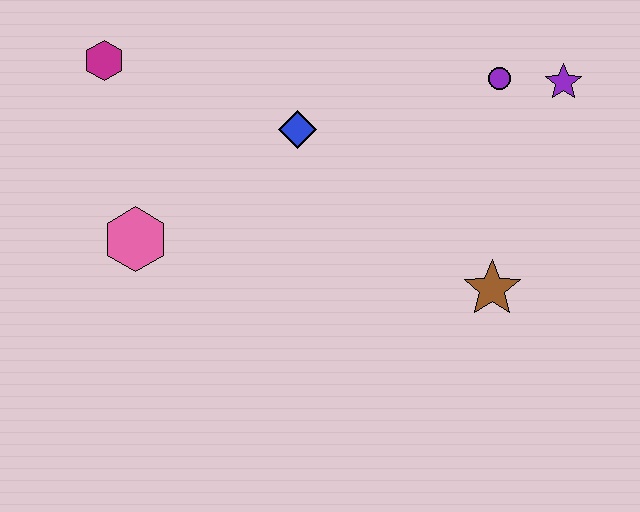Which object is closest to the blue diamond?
The pink hexagon is closest to the blue diamond.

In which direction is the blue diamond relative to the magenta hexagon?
The blue diamond is to the right of the magenta hexagon.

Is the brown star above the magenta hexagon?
No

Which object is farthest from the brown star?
The magenta hexagon is farthest from the brown star.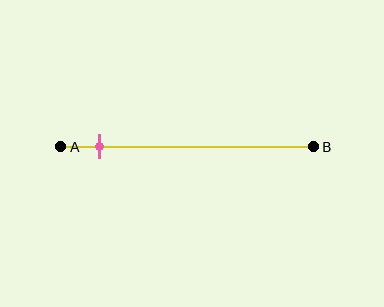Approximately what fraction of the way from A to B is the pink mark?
The pink mark is approximately 15% of the way from A to B.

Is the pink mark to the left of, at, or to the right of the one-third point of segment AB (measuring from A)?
The pink mark is to the left of the one-third point of segment AB.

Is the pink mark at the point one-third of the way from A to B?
No, the mark is at about 15% from A, not at the 33% one-third point.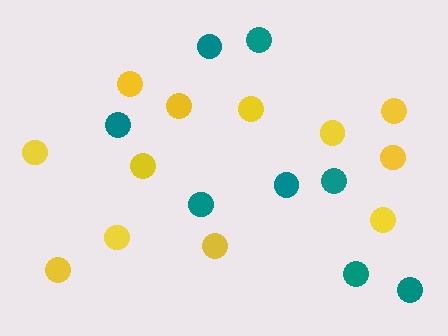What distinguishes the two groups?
There are 2 groups: one group of yellow circles (12) and one group of teal circles (8).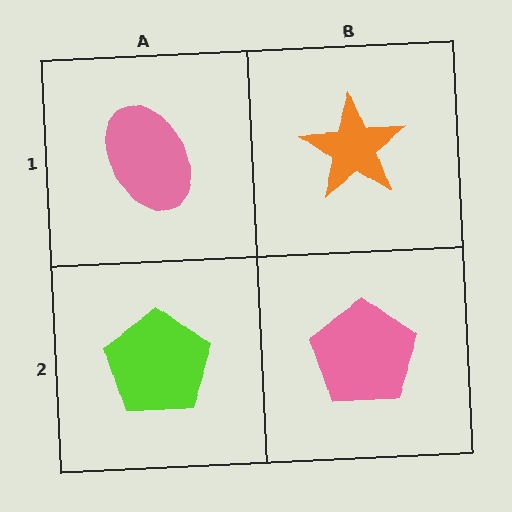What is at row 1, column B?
An orange star.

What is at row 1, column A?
A pink ellipse.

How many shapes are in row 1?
2 shapes.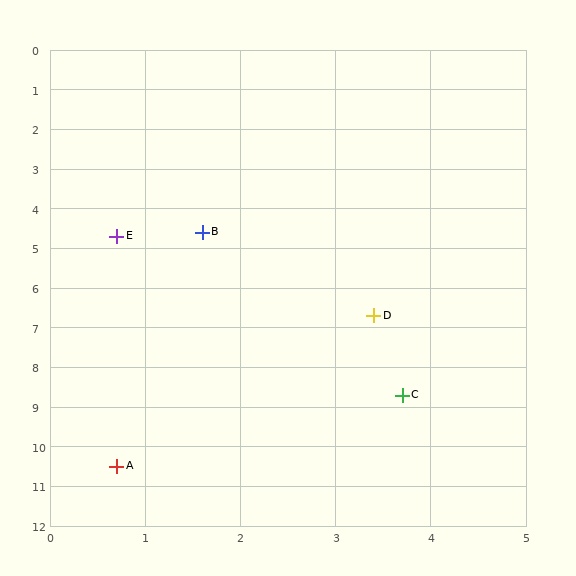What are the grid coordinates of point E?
Point E is at approximately (0.7, 4.7).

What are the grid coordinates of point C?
Point C is at approximately (3.7, 8.7).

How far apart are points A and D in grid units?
Points A and D are about 4.7 grid units apart.